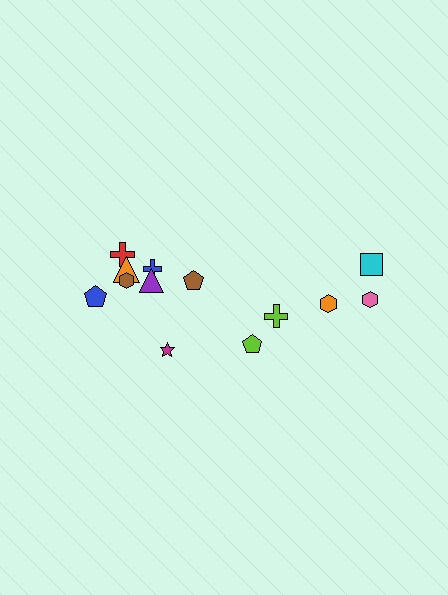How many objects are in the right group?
There are 5 objects.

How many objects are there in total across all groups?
There are 13 objects.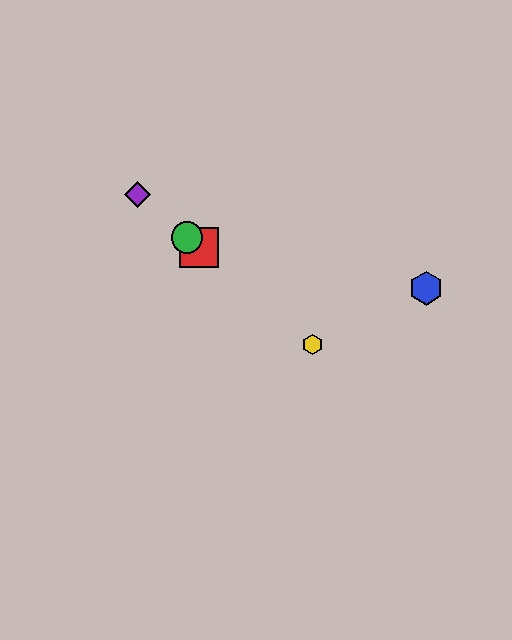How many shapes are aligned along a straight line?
4 shapes (the red square, the green circle, the yellow hexagon, the purple diamond) are aligned along a straight line.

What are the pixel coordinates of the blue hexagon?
The blue hexagon is at (426, 288).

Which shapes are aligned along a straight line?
The red square, the green circle, the yellow hexagon, the purple diamond are aligned along a straight line.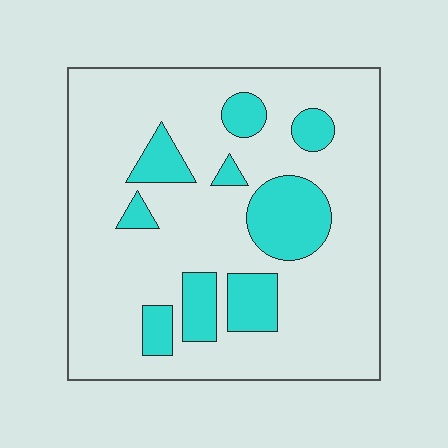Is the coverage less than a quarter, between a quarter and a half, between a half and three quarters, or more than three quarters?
Less than a quarter.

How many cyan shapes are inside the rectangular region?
9.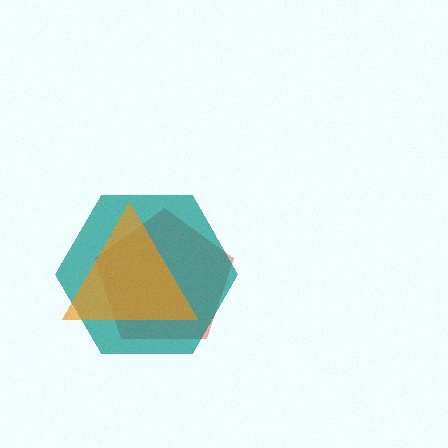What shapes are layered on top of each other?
The layered shapes are: a red pentagon, a teal hexagon, an orange triangle.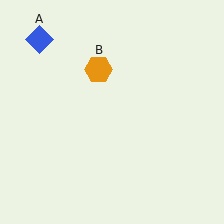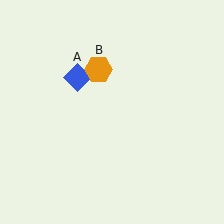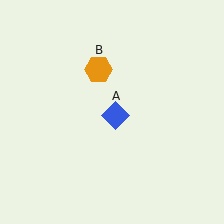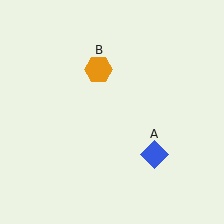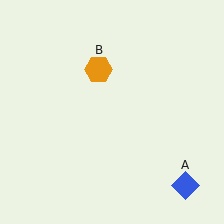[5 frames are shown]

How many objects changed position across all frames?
1 object changed position: blue diamond (object A).